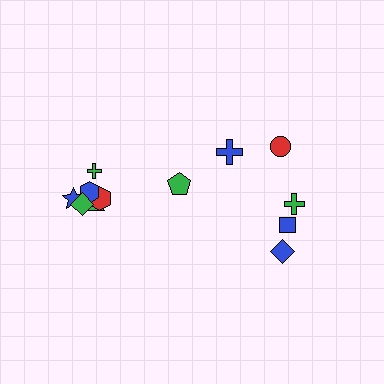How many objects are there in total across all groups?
There are 12 objects.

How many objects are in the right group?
There are 5 objects.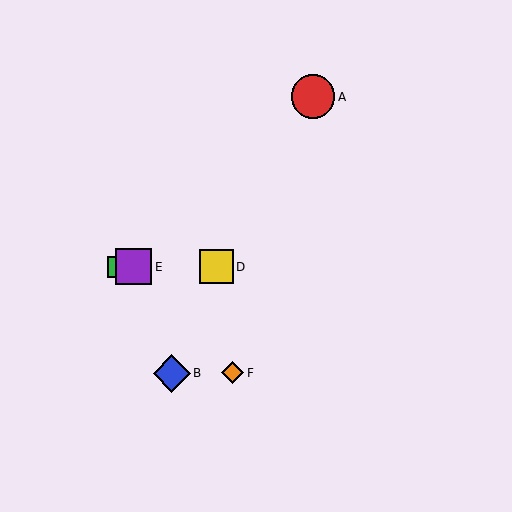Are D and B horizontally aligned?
No, D is at y≈267 and B is at y≈373.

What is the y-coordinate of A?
Object A is at y≈97.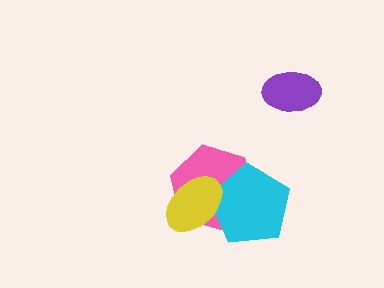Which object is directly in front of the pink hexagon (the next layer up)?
The cyan pentagon is directly in front of the pink hexagon.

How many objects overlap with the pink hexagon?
2 objects overlap with the pink hexagon.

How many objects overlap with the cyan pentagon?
2 objects overlap with the cyan pentagon.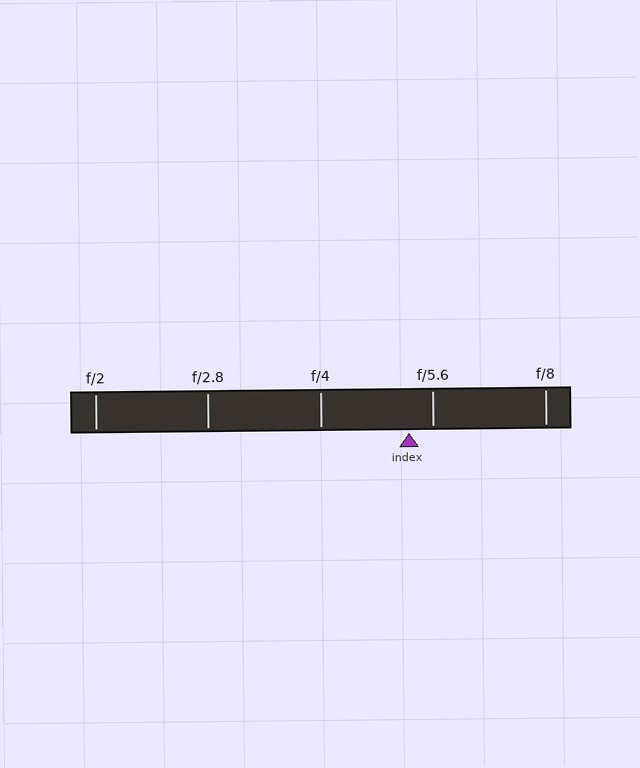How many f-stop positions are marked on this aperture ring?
There are 5 f-stop positions marked.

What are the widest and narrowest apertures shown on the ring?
The widest aperture shown is f/2 and the narrowest is f/8.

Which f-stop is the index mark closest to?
The index mark is closest to f/5.6.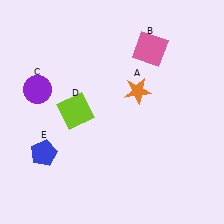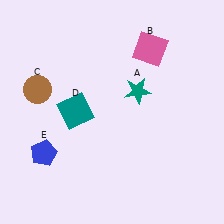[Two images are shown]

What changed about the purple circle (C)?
In Image 1, C is purple. In Image 2, it changed to brown.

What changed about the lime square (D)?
In Image 1, D is lime. In Image 2, it changed to teal.